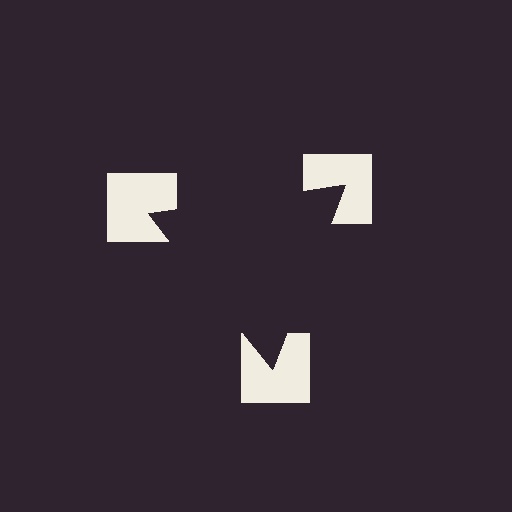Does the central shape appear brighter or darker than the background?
It typically appears slightly darker than the background, even though no actual brightness change is drawn.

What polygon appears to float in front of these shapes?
An illusory triangle — its edges are inferred from the aligned wedge cuts in the notched squares, not physically drawn.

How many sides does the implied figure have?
3 sides.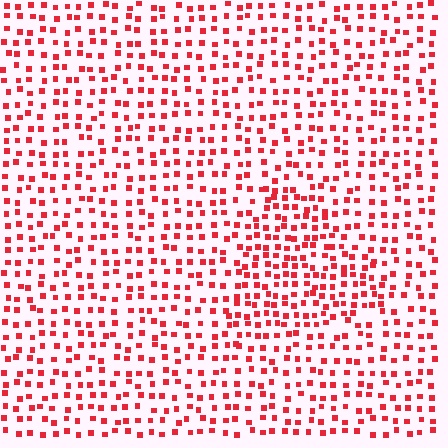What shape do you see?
I see a triangle.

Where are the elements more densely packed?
The elements are more densely packed inside the triangle boundary.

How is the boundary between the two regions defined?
The boundary is defined by a change in element density (approximately 1.6x ratio). All elements are the same color, size, and shape.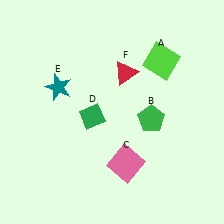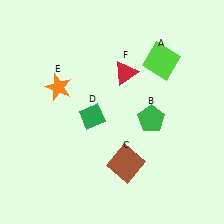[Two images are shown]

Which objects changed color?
C changed from pink to brown. E changed from teal to orange.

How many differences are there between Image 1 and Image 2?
There are 2 differences between the two images.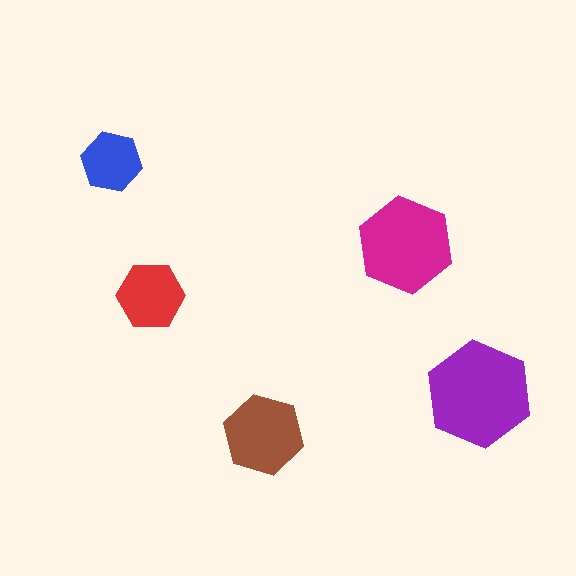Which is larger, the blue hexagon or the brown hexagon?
The brown one.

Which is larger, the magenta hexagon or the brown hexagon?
The magenta one.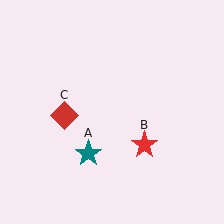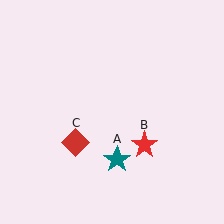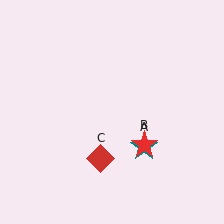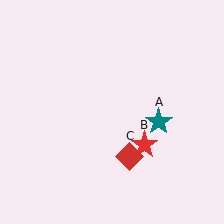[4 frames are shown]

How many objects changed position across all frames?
2 objects changed position: teal star (object A), red diamond (object C).